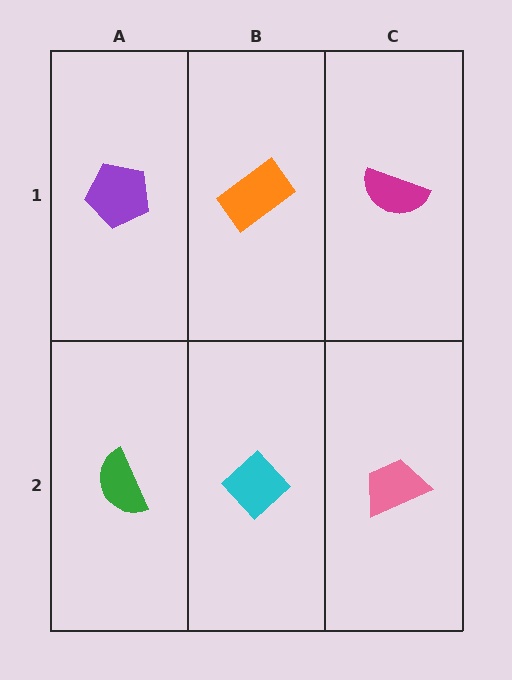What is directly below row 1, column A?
A green semicircle.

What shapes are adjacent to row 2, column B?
An orange rectangle (row 1, column B), a green semicircle (row 2, column A), a pink trapezoid (row 2, column C).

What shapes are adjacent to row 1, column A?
A green semicircle (row 2, column A), an orange rectangle (row 1, column B).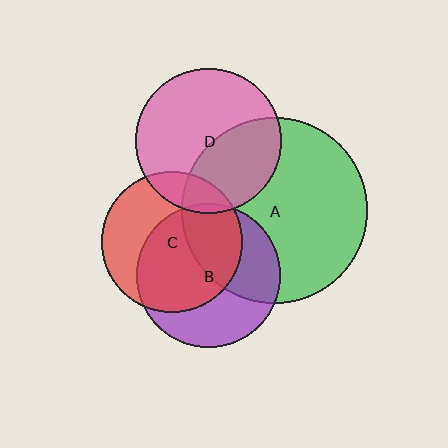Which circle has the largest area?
Circle A (green).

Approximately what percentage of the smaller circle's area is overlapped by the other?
Approximately 30%.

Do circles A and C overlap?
Yes.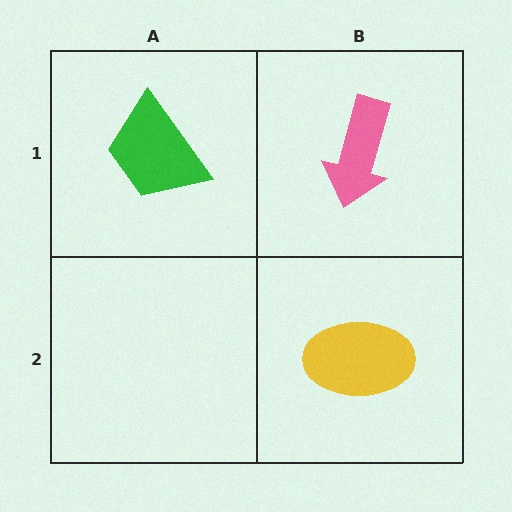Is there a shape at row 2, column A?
No, that cell is empty.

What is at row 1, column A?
A green trapezoid.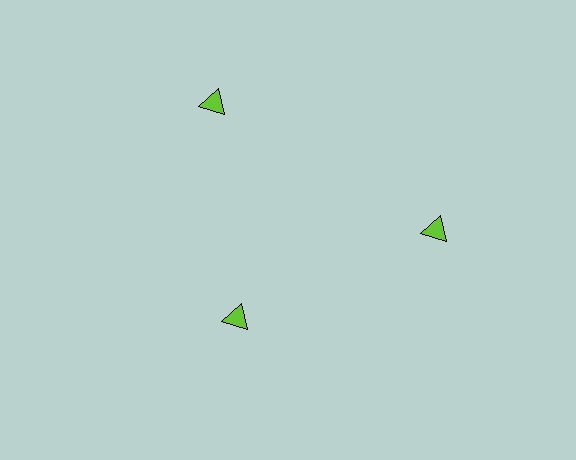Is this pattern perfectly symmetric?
No. The 3 lime triangles are arranged in a ring, but one element near the 7 o'clock position is pulled inward toward the center, breaking the 3-fold rotational symmetry.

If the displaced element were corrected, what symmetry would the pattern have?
It would have 3-fold rotational symmetry — the pattern would map onto itself every 120 degrees.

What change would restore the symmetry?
The symmetry would be restored by moving it outward, back onto the ring so that all 3 triangles sit at equal angles and equal distance from the center.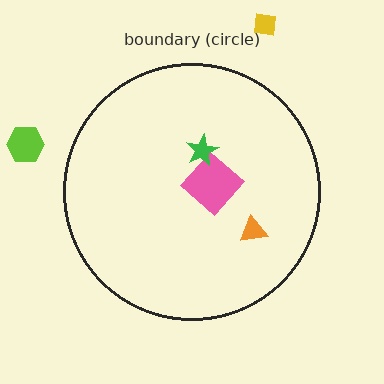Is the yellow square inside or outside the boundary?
Outside.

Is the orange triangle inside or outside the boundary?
Inside.